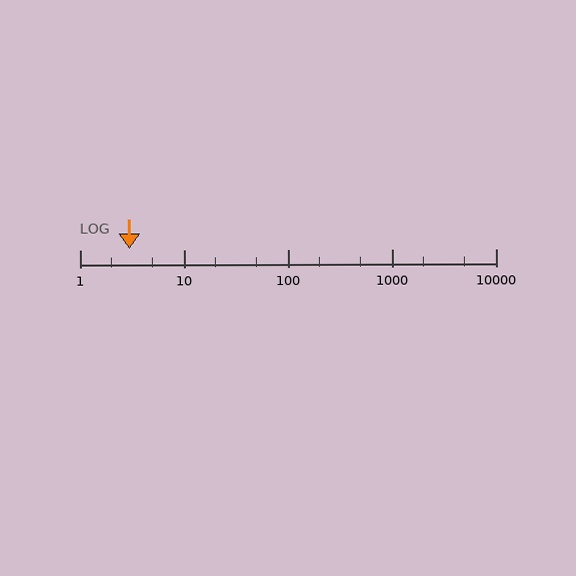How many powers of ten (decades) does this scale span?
The scale spans 4 decades, from 1 to 10000.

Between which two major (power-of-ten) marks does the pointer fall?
The pointer is between 1 and 10.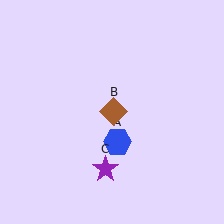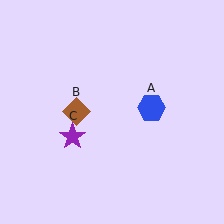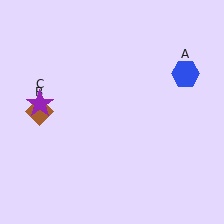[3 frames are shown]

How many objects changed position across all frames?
3 objects changed position: blue hexagon (object A), brown diamond (object B), purple star (object C).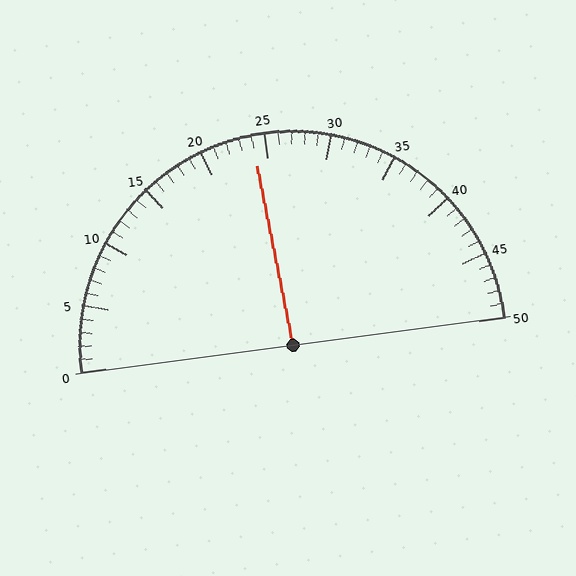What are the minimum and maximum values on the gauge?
The gauge ranges from 0 to 50.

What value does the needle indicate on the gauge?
The needle indicates approximately 24.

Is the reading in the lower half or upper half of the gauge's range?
The reading is in the lower half of the range (0 to 50).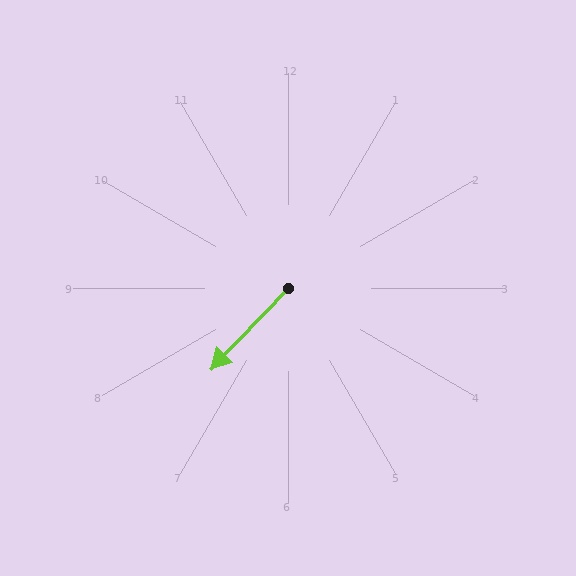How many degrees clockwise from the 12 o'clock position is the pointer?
Approximately 224 degrees.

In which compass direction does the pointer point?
Southwest.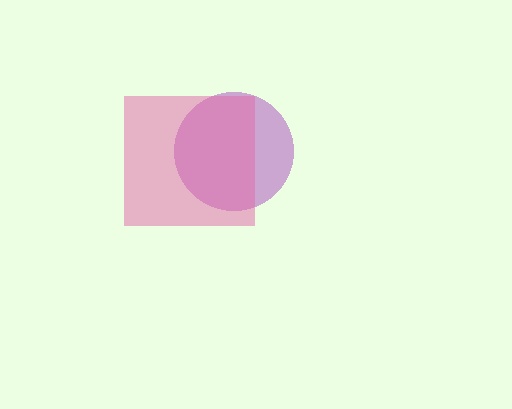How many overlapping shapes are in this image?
There are 2 overlapping shapes in the image.